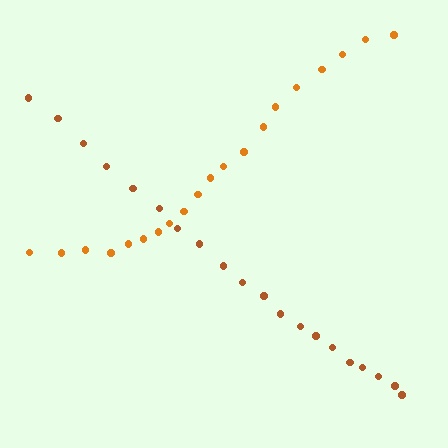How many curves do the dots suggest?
There are 2 distinct paths.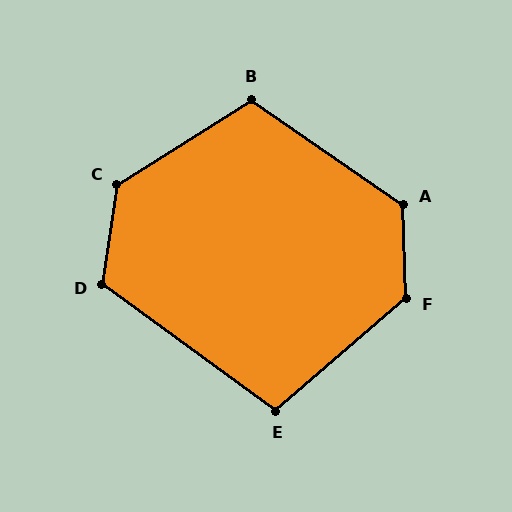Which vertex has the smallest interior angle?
E, at approximately 103 degrees.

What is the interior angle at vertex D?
Approximately 118 degrees (obtuse).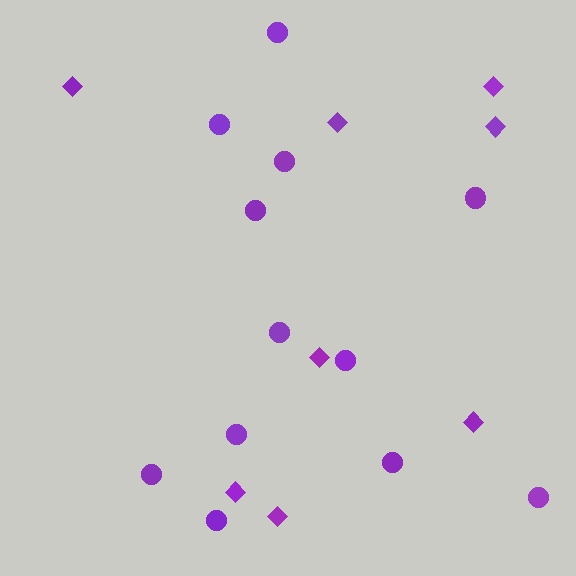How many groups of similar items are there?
There are 2 groups: one group of diamonds (8) and one group of circles (12).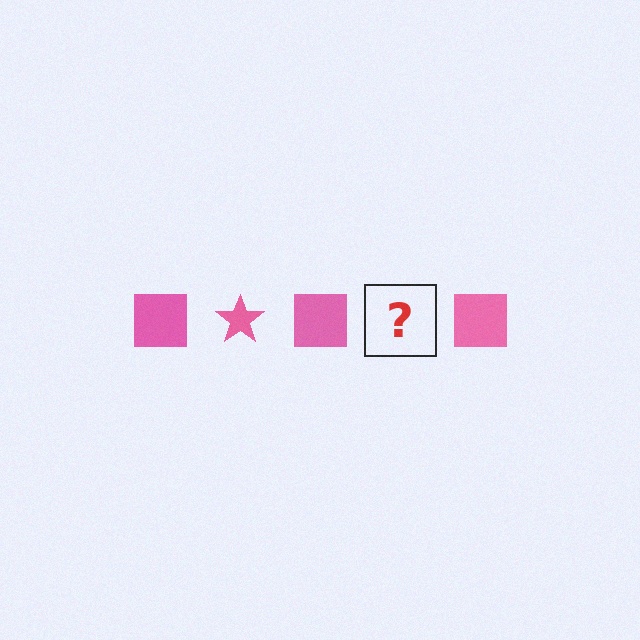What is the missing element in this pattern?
The missing element is a pink star.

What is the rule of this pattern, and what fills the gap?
The rule is that the pattern cycles through square, star shapes in pink. The gap should be filled with a pink star.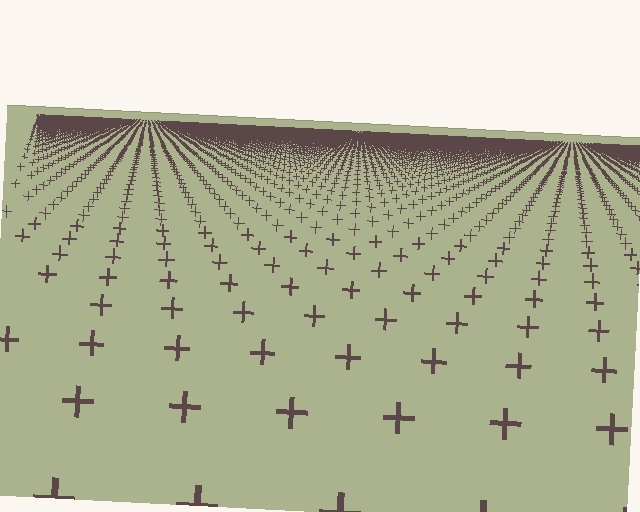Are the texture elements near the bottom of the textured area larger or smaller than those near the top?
Larger. Near the bottom, elements are closer to the viewer and appear at a bigger on-screen size.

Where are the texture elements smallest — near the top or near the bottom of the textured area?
Near the top.